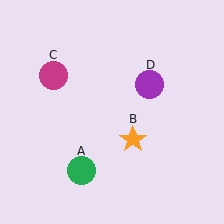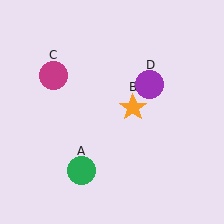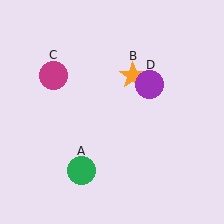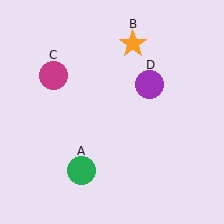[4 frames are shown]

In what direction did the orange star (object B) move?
The orange star (object B) moved up.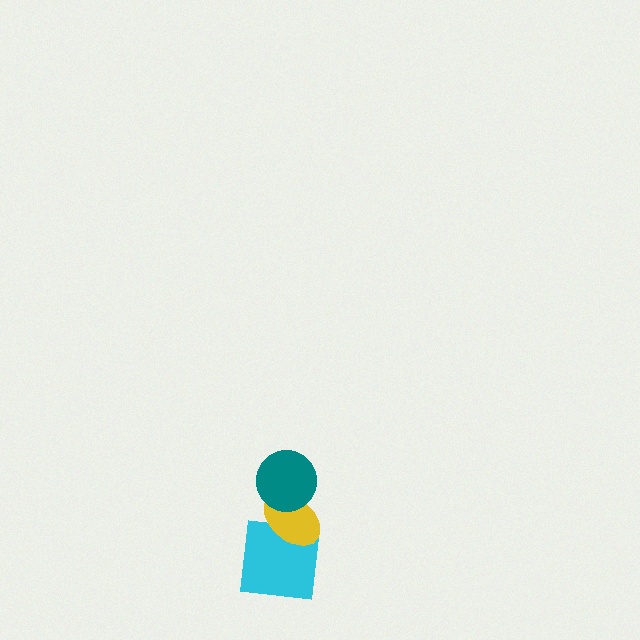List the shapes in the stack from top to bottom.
From top to bottom: the teal circle, the yellow ellipse, the cyan square.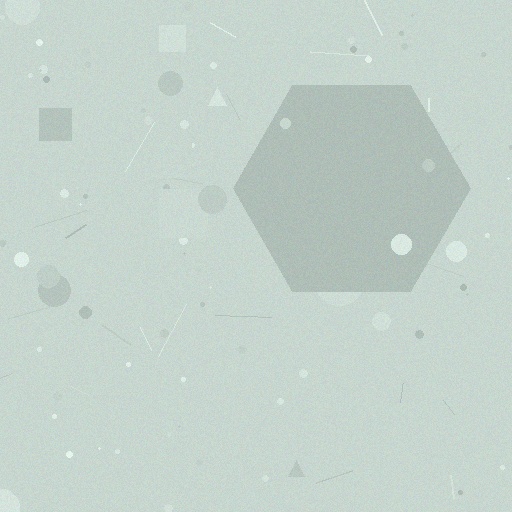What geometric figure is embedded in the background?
A hexagon is embedded in the background.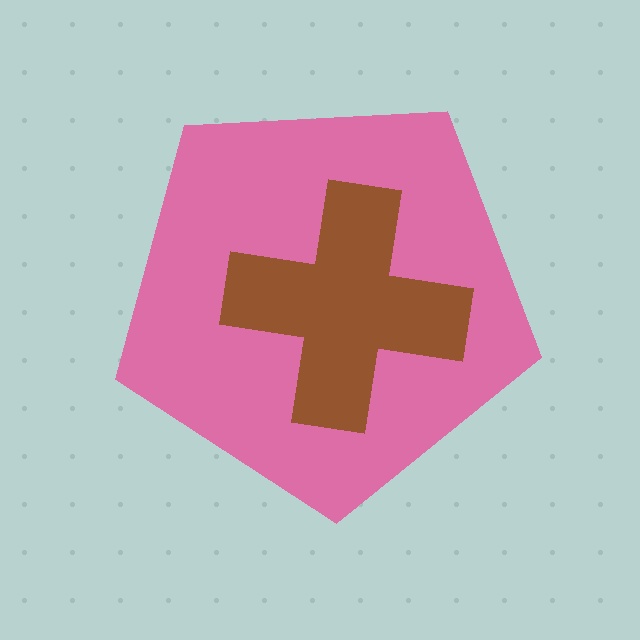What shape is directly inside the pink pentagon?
The brown cross.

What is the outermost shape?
The pink pentagon.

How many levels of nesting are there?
2.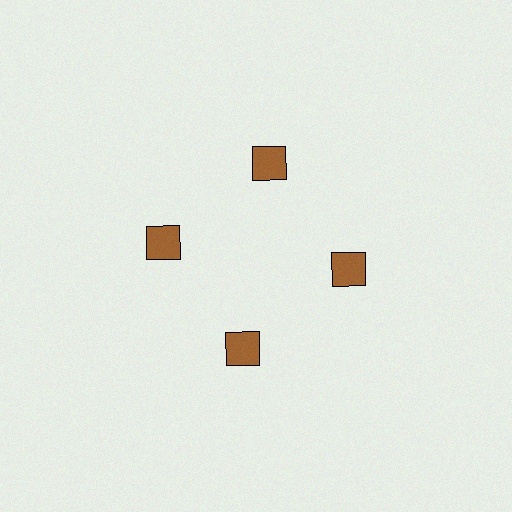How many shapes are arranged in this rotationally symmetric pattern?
There are 4 shapes, arranged in 4 groups of 1.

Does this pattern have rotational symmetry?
Yes, this pattern has 4-fold rotational symmetry. It looks the same after rotating 90 degrees around the center.